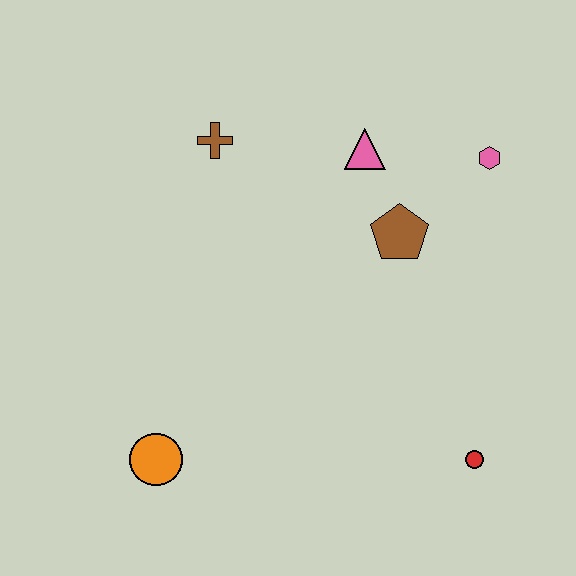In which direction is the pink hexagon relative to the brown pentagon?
The pink hexagon is to the right of the brown pentagon.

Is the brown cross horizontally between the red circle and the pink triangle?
No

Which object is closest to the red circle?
The brown pentagon is closest to the red circle.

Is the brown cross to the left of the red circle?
Yes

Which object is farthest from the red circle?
The brown cross is farthest from the red circle.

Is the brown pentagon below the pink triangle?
Yes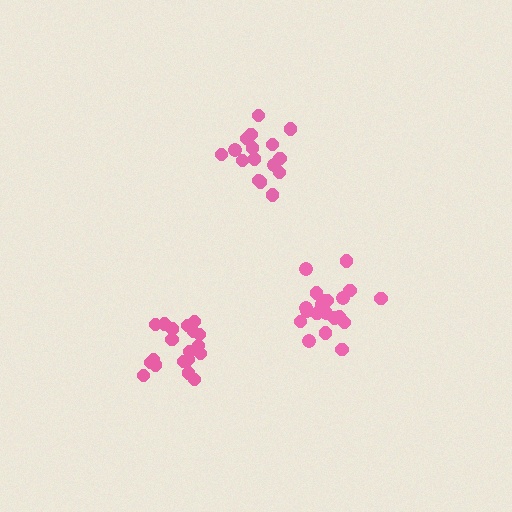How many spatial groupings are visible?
There are 3 spatial groupings.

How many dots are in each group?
Group 1: 21 dots, Group 2: 16 dots, Group 3: 19 dots (56 total).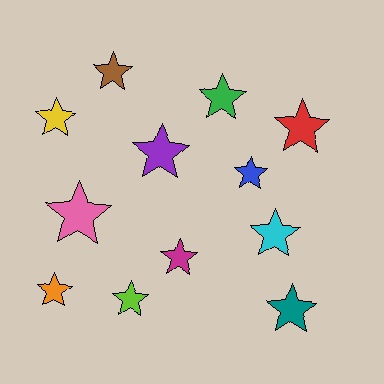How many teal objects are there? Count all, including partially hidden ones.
There is 1 teal object.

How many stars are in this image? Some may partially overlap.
There are 12 stars.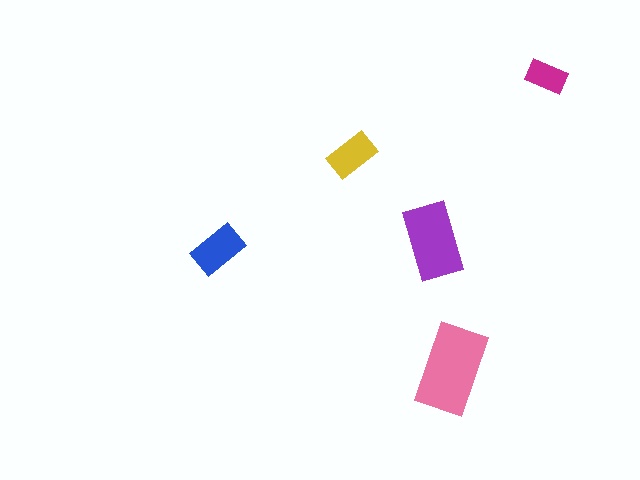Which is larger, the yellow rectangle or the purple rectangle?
The purple one.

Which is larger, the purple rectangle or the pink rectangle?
The pink one.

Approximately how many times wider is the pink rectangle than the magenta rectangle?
About 2 times wider.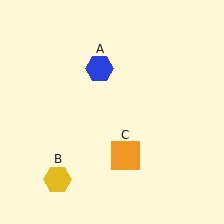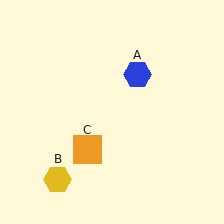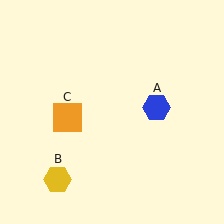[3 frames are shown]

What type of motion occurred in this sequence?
The blue hexagon (object A), orange square (object C) rotated clockwise around the center of the scene.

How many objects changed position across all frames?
2 objects changed position: blue hexagon (object A), orange square (object C).